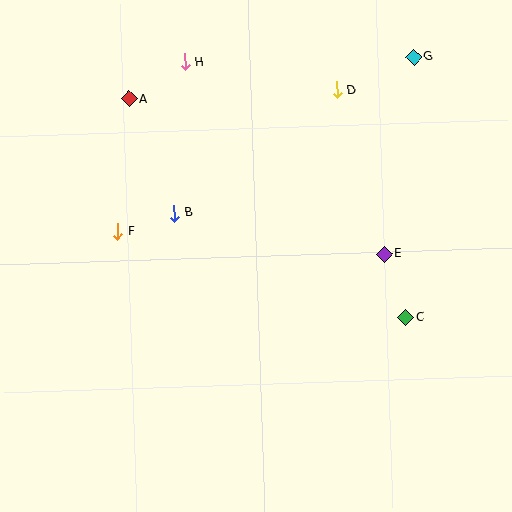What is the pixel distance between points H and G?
The distance between H and G is 229 pixels.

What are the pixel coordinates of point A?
Point A is at (129, 99).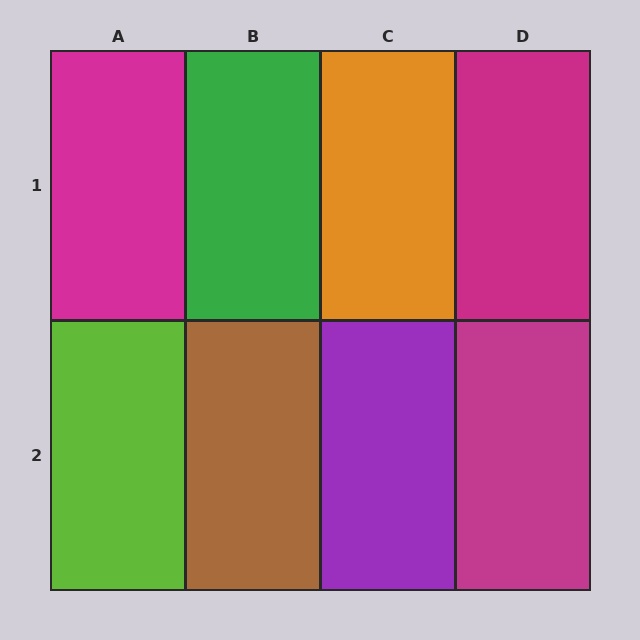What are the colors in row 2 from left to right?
Lime, brown, purple, magenta.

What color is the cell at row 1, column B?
Green.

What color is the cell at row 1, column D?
Magenta.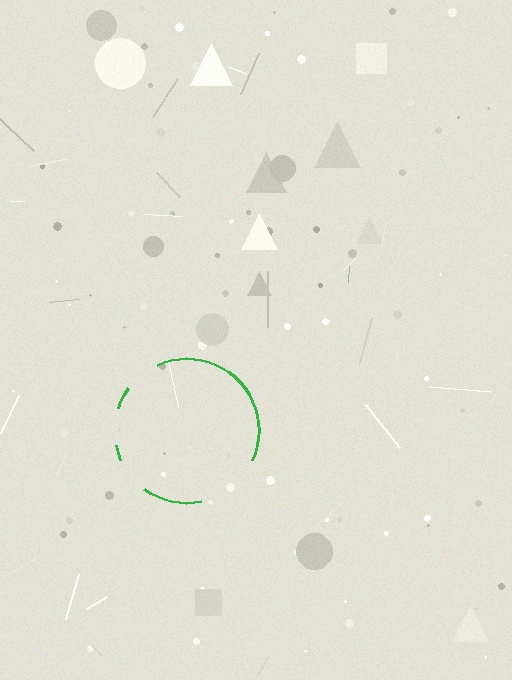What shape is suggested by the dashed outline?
The dashed outline suggests a circle.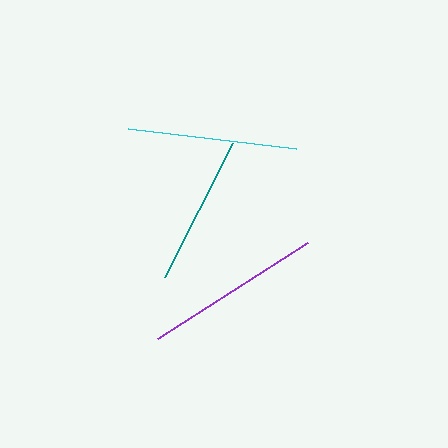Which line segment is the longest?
The purple line is the longest at approximately 178 pixels.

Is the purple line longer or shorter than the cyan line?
The purple line is longer than the cyan line.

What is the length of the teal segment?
The teal segment is approximately 150 pixels long.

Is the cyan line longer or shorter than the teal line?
The cyan line is longer than the teal line.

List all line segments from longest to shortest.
From longest to shortest: purple, cyan, teal.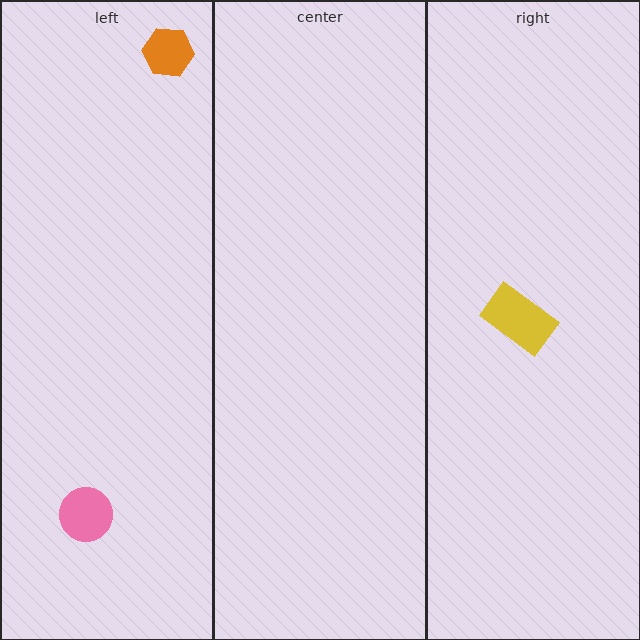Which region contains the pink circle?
The left region.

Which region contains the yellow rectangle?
The right region.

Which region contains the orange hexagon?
The left region.